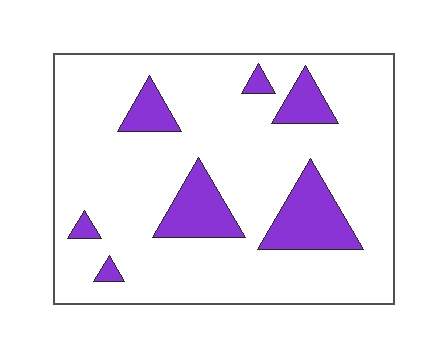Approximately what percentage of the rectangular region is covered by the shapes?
Approximately 15%.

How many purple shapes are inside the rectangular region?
7.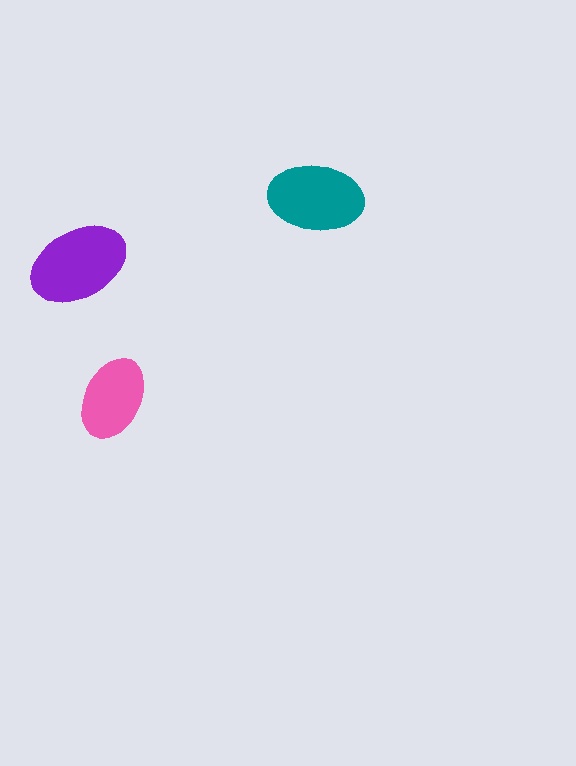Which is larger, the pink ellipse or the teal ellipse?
The teal one.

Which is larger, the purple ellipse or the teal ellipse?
The purple one.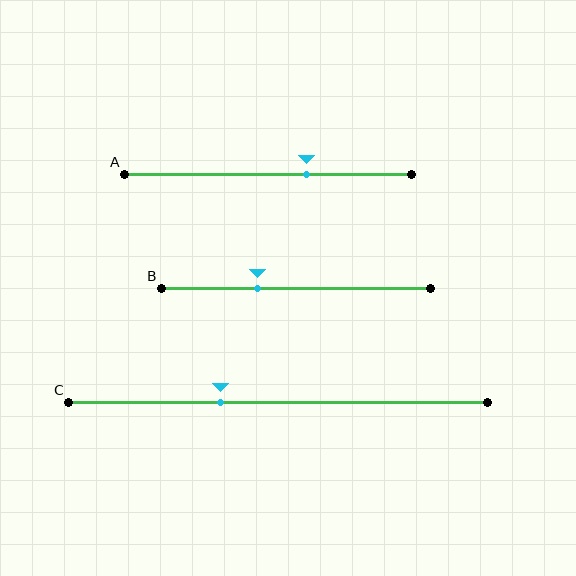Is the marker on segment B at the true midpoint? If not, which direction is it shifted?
No, the marker on segment B is shifted to the left by about 14% of the segment length.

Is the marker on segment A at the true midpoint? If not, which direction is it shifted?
No, the marker on segment A is shifted to the right by about 14% of the segment length.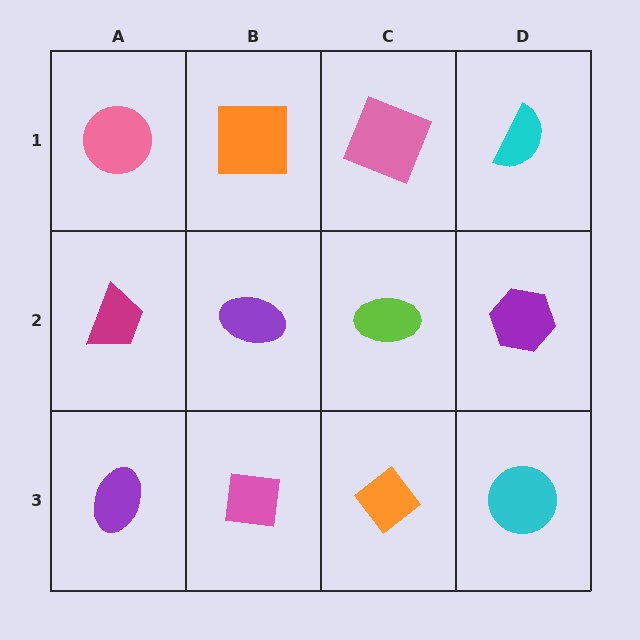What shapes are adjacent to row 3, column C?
A lime ellipse (row 2, column C), a pink square (row 3, column B), a cyan circle (row 3, column D).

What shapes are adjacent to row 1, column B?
A purple ellipse (row 2, column B), a pink circle (row 1, column A), a pink square (row 1, column C).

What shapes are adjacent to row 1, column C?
A lime ellipse (row 2, column C), an orange square (row 1, column B), a cyan semicircle (row 1, column D).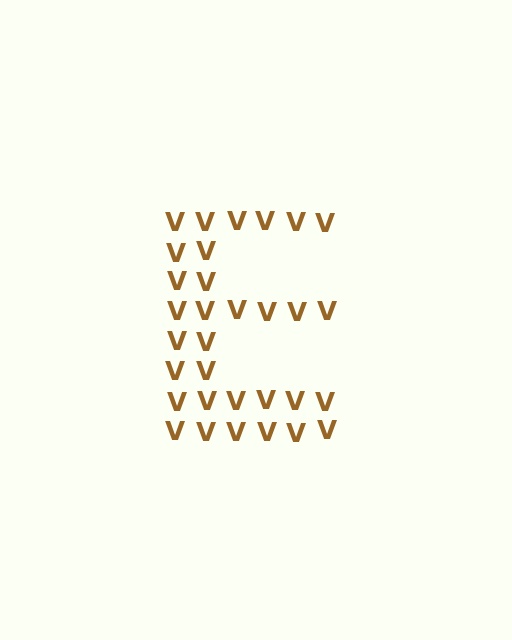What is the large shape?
The large shape is the letter E.